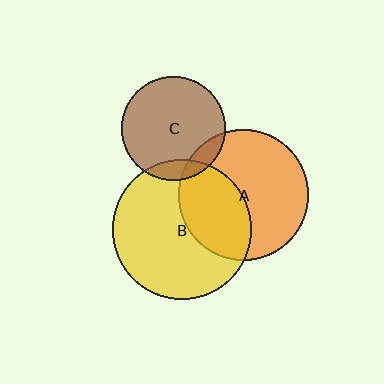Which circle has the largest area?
Circle B (yellow).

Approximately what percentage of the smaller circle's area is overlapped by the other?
Approximately 10%.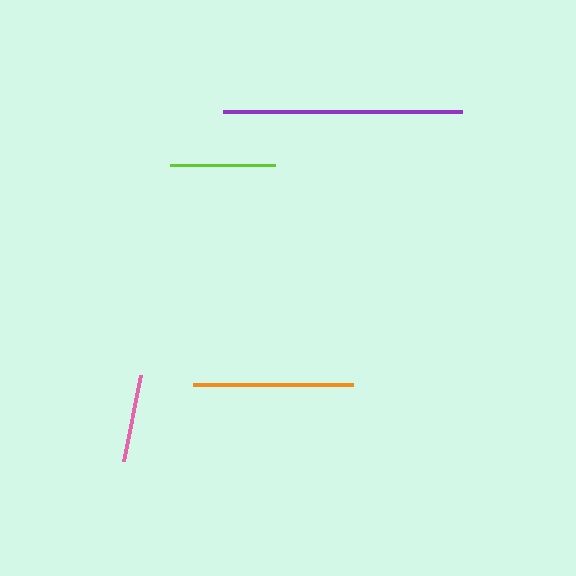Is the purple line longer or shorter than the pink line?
The purple line is longer than the pink line.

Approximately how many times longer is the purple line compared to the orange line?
The purple line is approximately 1.5 times the length of the orange line.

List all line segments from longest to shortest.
From longest to shortest: purple, orange, lime, pink.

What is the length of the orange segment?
The orange segment is approximately 160 pixels long.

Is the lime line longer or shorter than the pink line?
The lime line is longer than the pink line.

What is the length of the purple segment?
The purple segment is approximately 240 pixels long.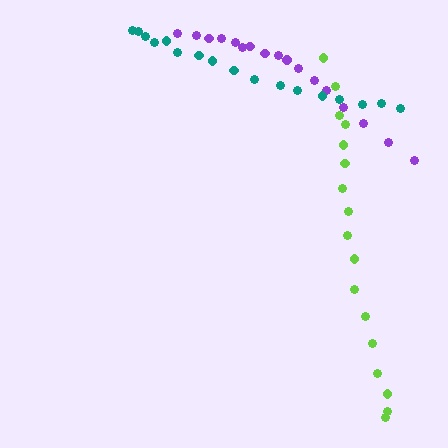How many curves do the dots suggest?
There are 3 distinct paths.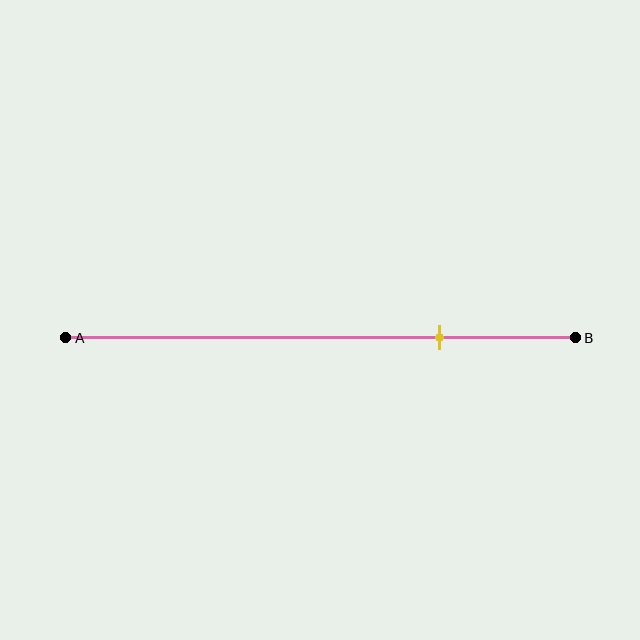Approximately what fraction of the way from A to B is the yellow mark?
The yellow mark is approximately 75% of the way from A to B.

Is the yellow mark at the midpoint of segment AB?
No, the mark is at about 75% from A, not at the 50% midpoint.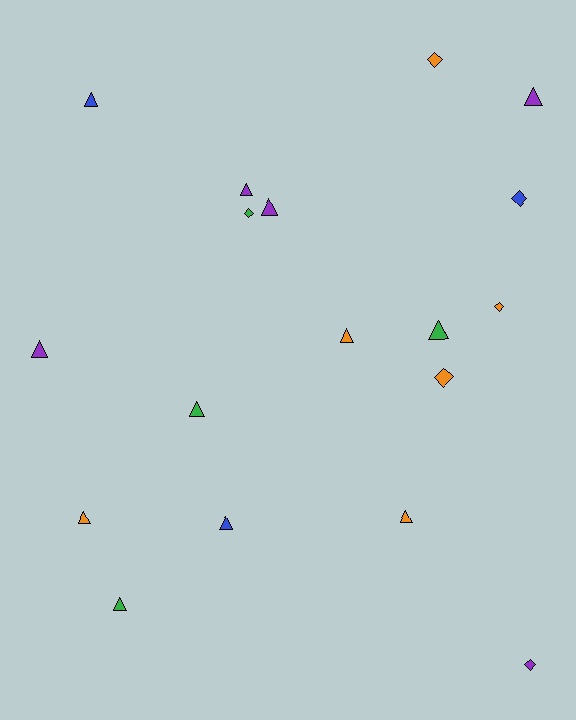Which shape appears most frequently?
Triangle, with 12 objects.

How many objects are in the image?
There are 18 objects.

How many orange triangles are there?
There are 3 orange triangles.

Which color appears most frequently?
Orange, with 6 objects.